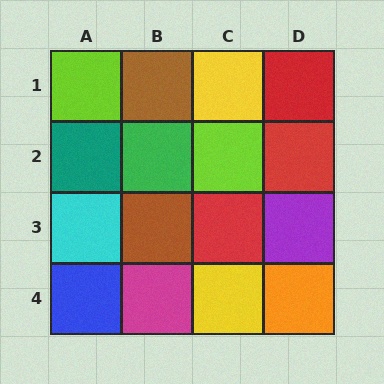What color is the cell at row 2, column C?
Lime.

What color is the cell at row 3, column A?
Cyan.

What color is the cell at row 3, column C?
Red.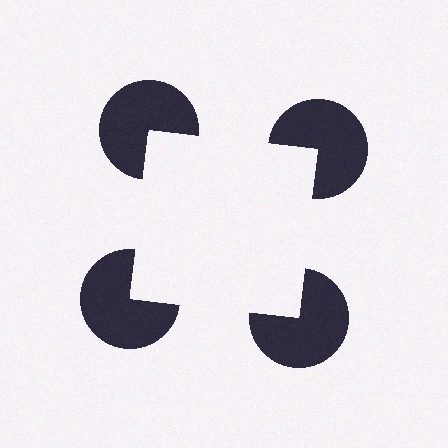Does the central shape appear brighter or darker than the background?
It typically appears slightly brighter than the background, even though no actual brightness change is drawn.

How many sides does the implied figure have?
4 sides.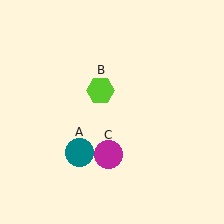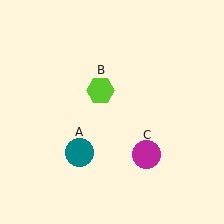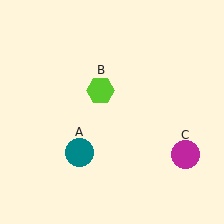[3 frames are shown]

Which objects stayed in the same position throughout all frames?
Teal circle (object A) and lime hexagon (object B) remained stationary.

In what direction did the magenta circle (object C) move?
The magenta circle (object C) moved right.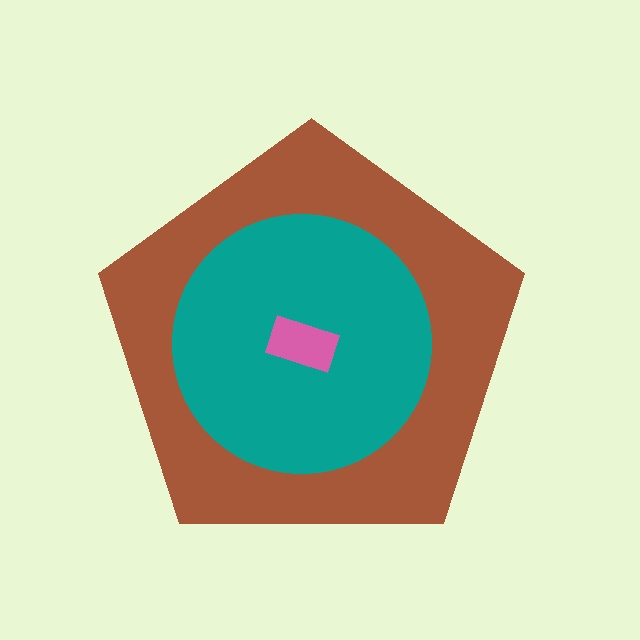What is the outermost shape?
The brown pentagon.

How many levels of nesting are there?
3.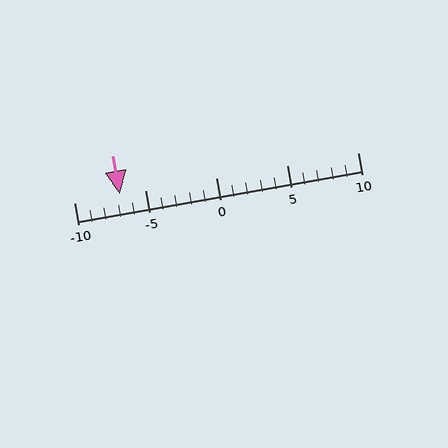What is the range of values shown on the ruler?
The ruler shows values from -10 to 10.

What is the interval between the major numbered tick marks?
The major tick marks are spaced 5 units apart.